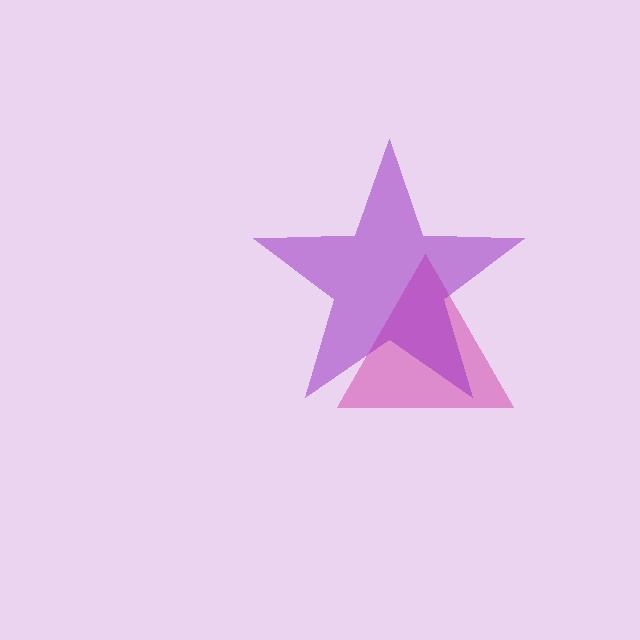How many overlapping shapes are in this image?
There are 2 overlapping shapes in the image.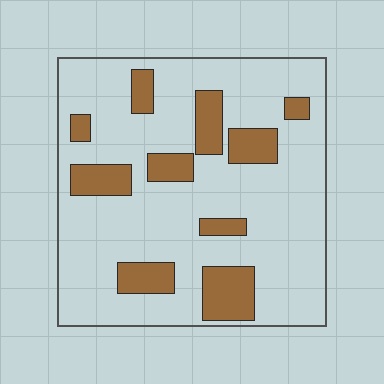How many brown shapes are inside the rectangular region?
10.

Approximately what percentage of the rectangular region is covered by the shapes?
Approximately 20%.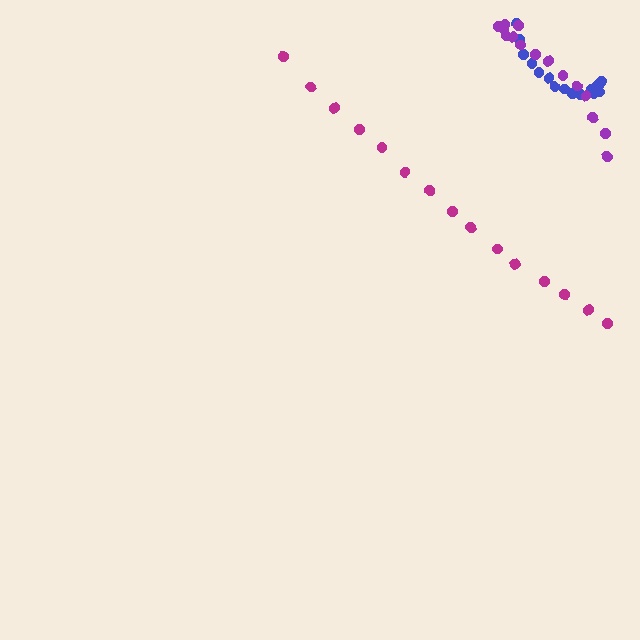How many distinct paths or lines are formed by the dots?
There are 3 distinct paths.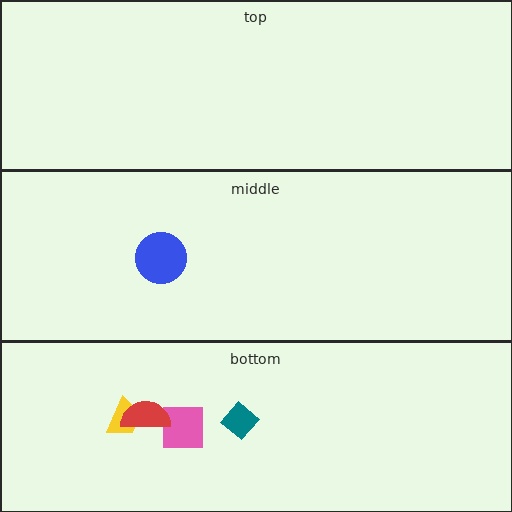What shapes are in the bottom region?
The yellow trapezoid, the pink square, the red semicircle, the teal diamond.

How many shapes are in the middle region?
1.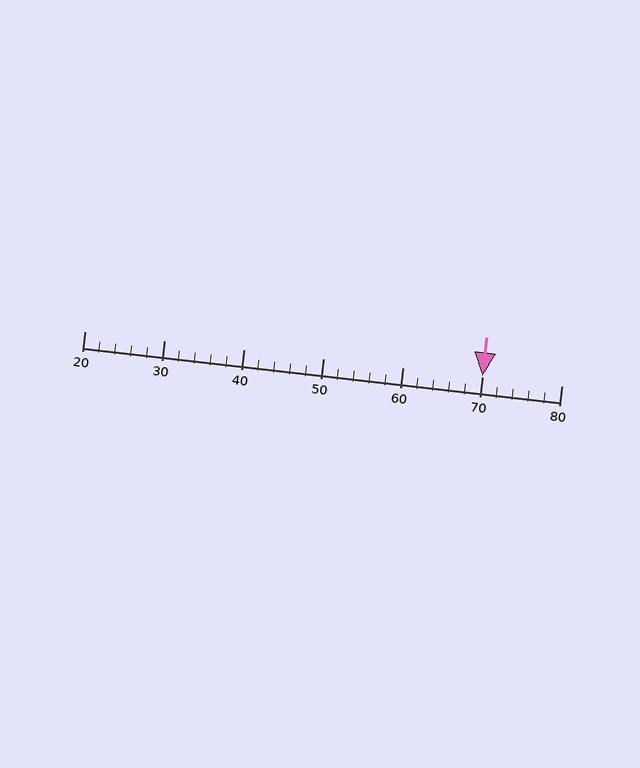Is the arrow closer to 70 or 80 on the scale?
The arrow is closer to 70.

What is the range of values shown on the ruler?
The ruler shows values from 20 to 80.